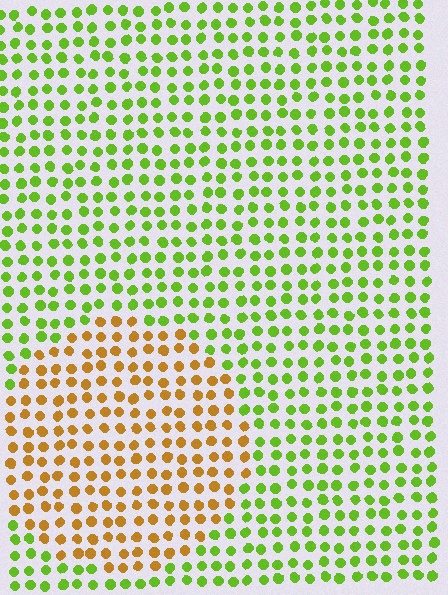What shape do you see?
I see a circle.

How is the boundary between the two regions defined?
The boundary is defined purely by a slight shift in hue (about 58 degrees). Spacing, size, and orientation are identical on both sides.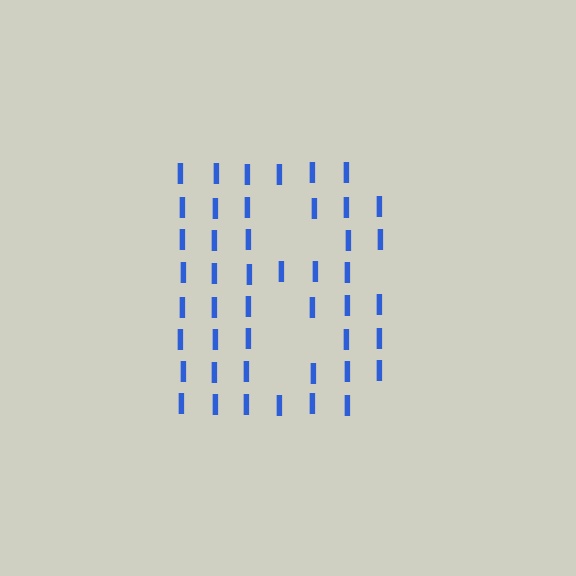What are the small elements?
The small elements are letter I's.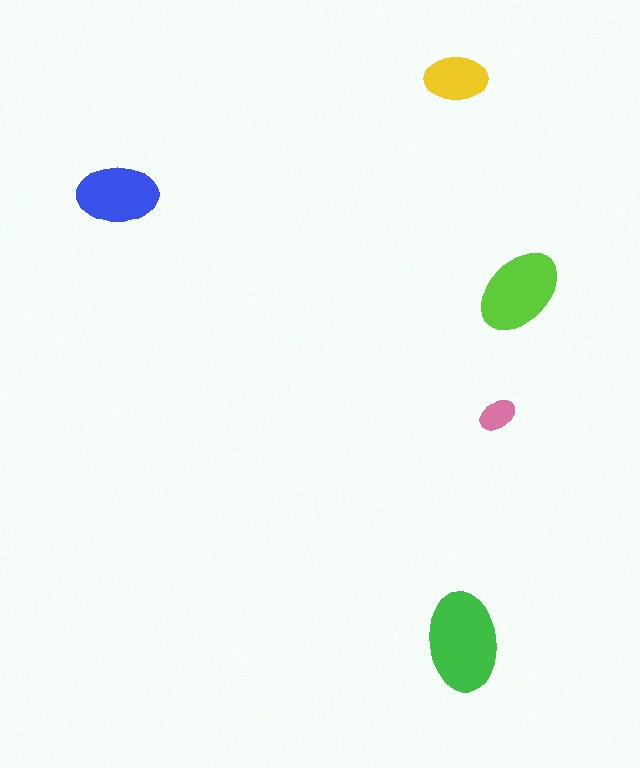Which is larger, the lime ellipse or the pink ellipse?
The lime one.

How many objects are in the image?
There are 5 objects in the image.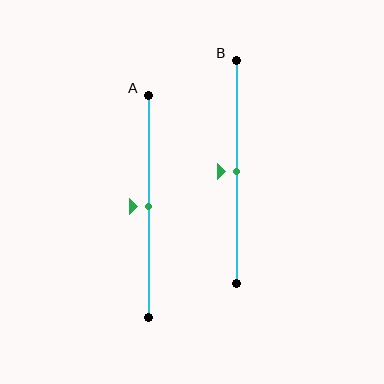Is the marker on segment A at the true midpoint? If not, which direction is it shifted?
Yes, the marker on segment A is at the true midpoint.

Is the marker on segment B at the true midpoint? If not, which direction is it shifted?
Yes, the marker on segment B is at the true midpoint.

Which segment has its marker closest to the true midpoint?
Segment A has its marker closest to the true midpoint.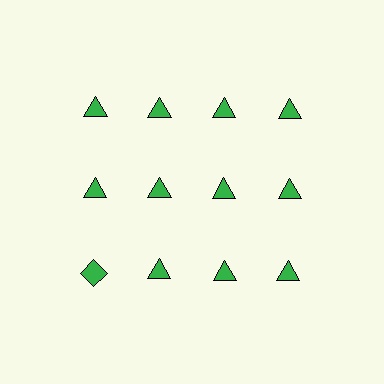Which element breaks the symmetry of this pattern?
The green diamond in the third row, leftmost column breaks the symmetry. All other shapes are green triangles.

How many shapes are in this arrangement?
There are 12 shapes arranged in a grid pattern.